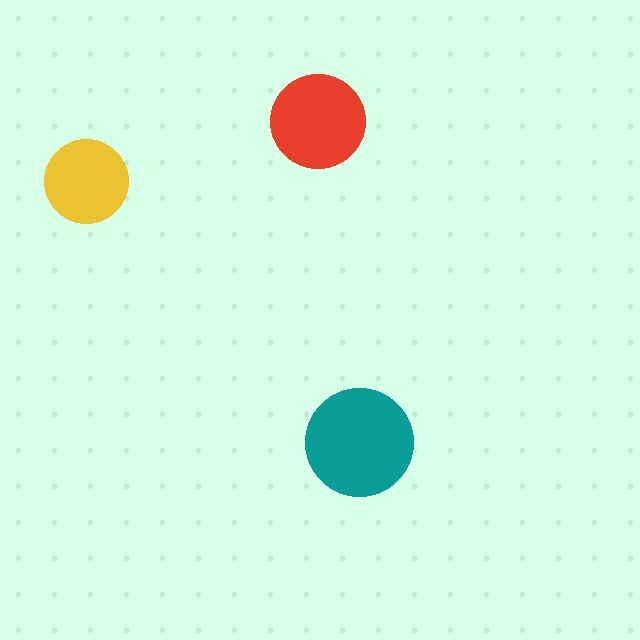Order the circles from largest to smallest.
the teal one, the red one, the yellow one.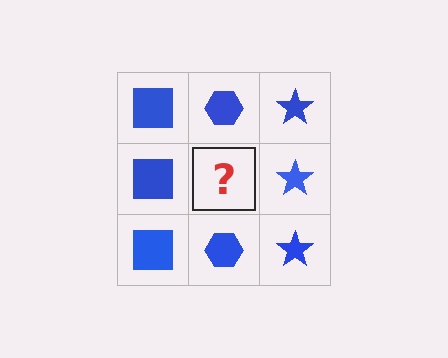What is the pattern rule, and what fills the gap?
The rule is that each column has a consistent shape. The gap should be filled with a blue hexagon.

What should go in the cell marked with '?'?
The missing cell should contain a blue hexagon.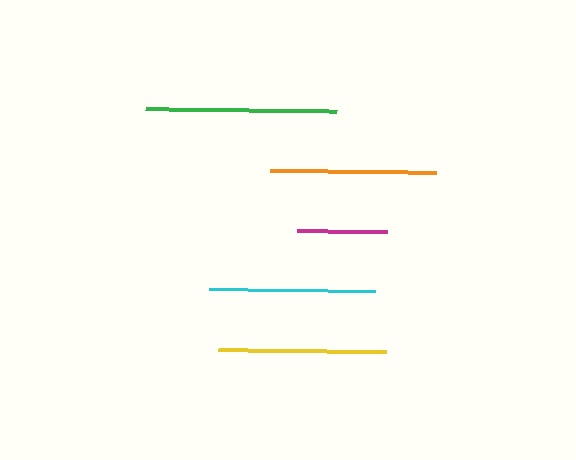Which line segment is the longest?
The green line is the longest at approximately 191 pixels.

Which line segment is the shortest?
The magenta line is the shortest at approximately 90 pixels.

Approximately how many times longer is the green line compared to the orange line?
The green line is approximately 1.2 times the length of the orange line.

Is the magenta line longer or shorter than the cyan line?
The cyan line is longer than the magenta line.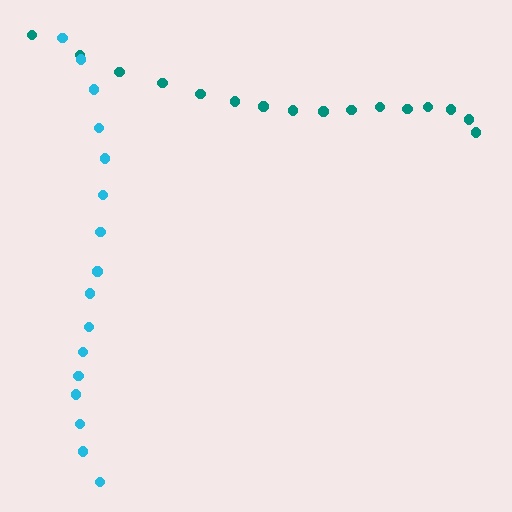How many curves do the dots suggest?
There are 2 distinct paths.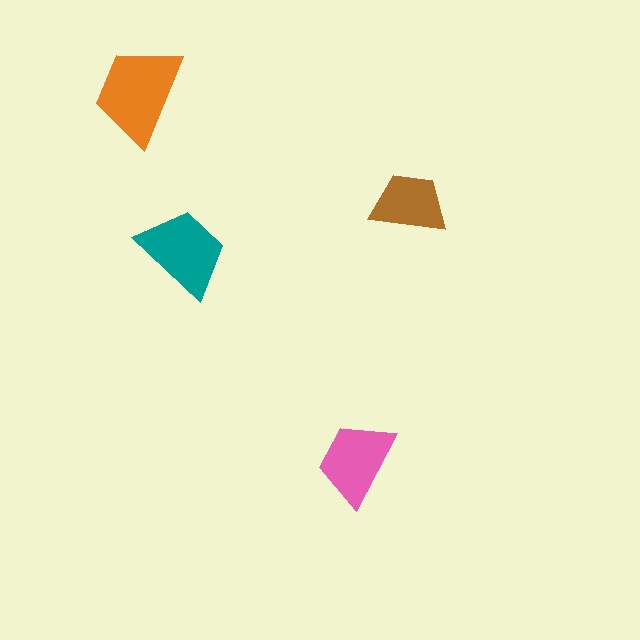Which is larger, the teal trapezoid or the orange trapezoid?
The orange one.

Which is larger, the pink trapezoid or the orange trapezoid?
The orange one.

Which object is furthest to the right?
The brown trapezoid is rightmost.